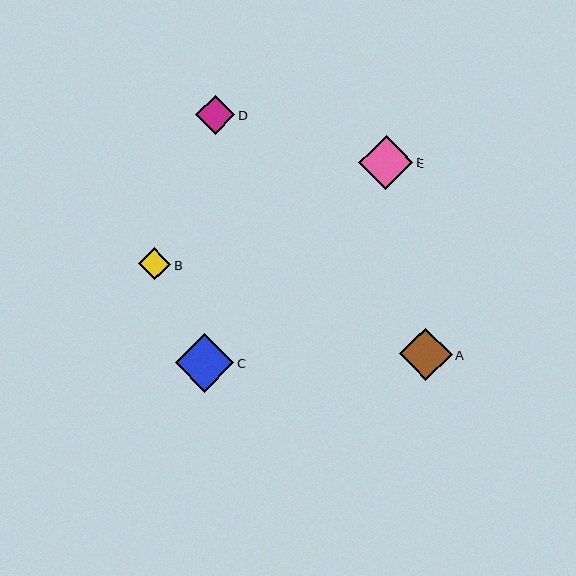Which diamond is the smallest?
Diamond B is the smallest with a size of approximately 32 pixels.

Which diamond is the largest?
Diamond C is the largest with a size of approximately 59 pixels.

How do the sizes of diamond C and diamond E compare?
Diamond C and diamond E are approximately the same size.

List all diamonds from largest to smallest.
From largest to smallest: C, E, A, D, B.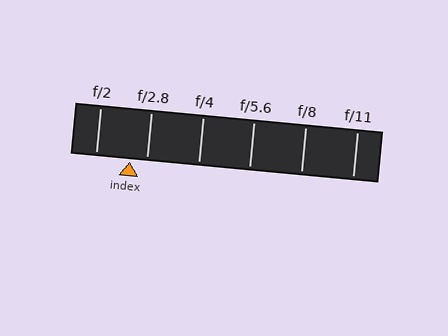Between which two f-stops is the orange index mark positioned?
The index mark is between f/2 and f/2.8.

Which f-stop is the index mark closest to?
The index mark is closest to f/2.8.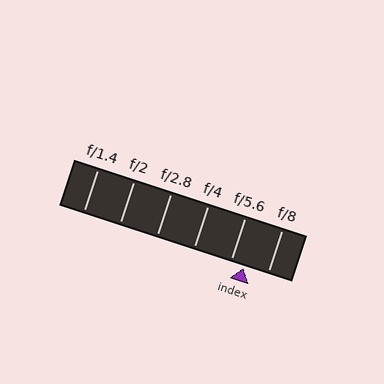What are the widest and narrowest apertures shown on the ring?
The widest aperture shown is f/1.4 and the narrowest is f/8.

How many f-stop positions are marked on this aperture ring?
There are 6 f-stop positions marked.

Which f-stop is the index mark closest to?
The index mark is closest to f/5.6.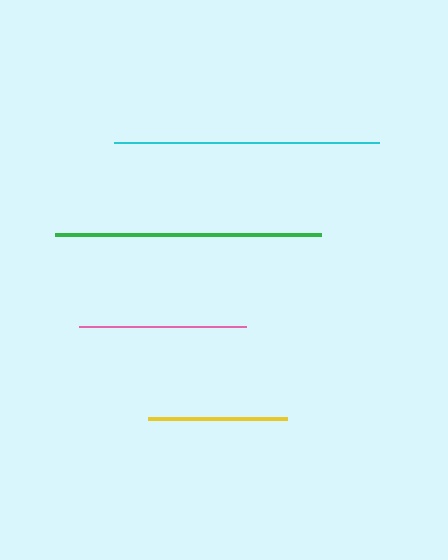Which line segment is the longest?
The green line is the longest at approximately 266 pixels.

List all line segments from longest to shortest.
From longest to shortest: green, cyan, pink, yellow.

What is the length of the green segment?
The green segment is approximately 266 pixels long.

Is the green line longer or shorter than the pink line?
The green line is longer than the pink line.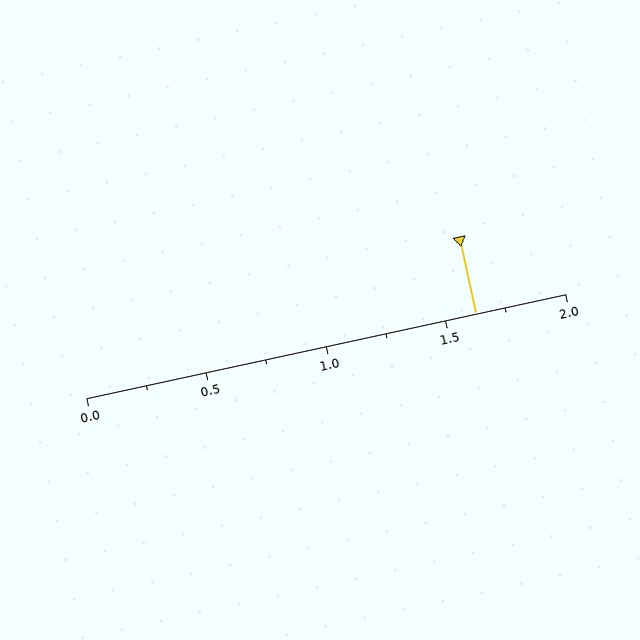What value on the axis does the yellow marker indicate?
The marker indicates approximately 1.62.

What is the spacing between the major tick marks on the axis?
The major ticks are spaced 0.5 apart.